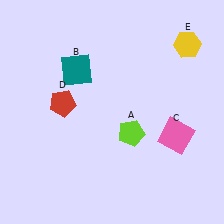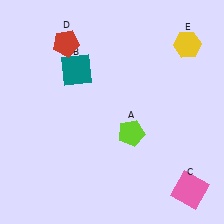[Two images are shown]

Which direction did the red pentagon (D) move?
The red pentagon (D) moved up.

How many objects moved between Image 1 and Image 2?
2 objects moved between the two images.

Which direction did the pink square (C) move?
The pink square (C) moved down.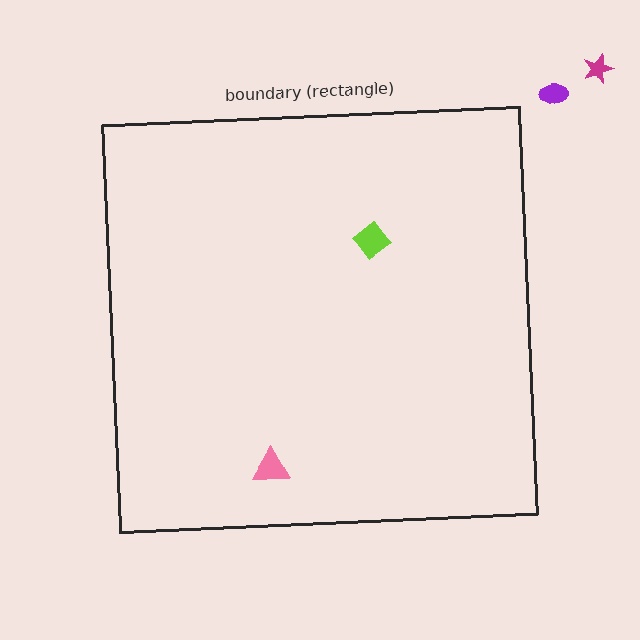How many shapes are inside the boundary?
2 inside, 2 outside.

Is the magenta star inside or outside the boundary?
Outside.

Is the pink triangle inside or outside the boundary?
Inside.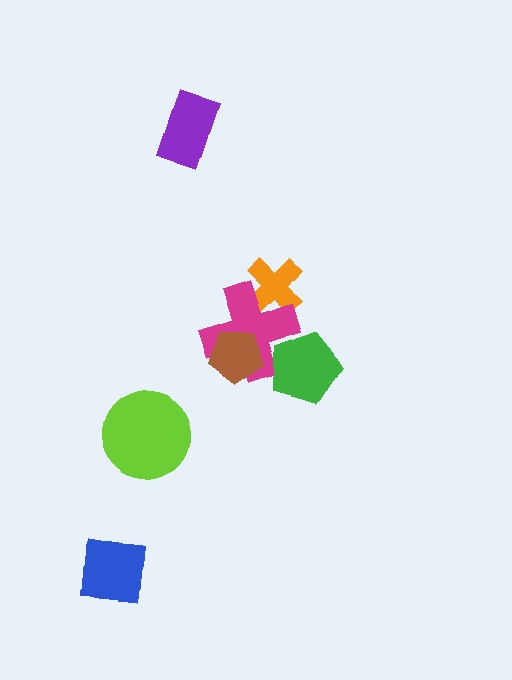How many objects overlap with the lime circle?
0 objects overlap with the lime circle.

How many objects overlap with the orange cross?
1 object overlaps with the orange cross.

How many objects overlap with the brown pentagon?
1 object overlaps with the brown pentagon.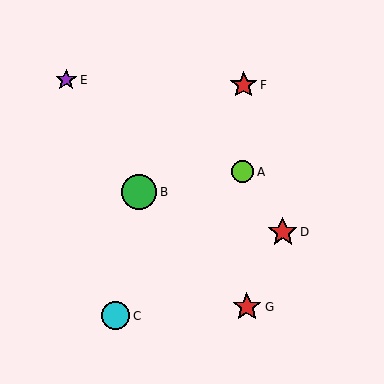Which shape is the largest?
The green circle (labeled B) is the largest.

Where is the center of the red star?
The center of the red star is at (247, 307).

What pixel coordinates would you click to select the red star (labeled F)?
Click at (244, 85) to select the red star F.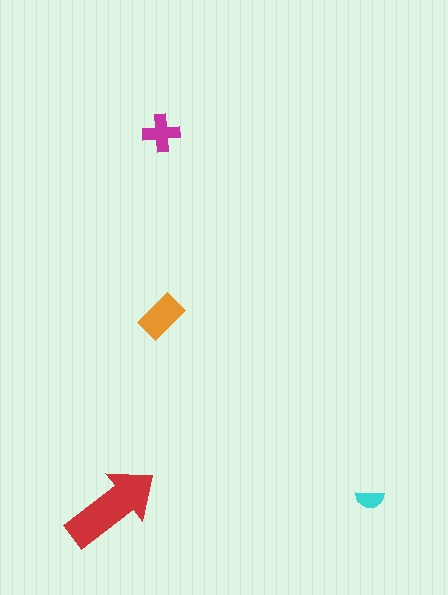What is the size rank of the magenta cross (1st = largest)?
3rd.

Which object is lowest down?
The red arrow is bottommost.